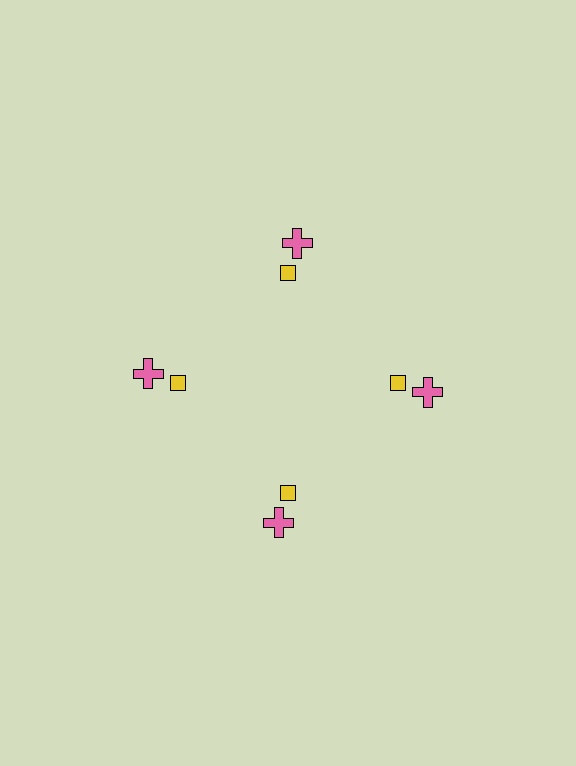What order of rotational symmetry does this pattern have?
This pattern has 4-fold rotational symmetry.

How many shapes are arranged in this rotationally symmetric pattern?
There are 8 shapes, arranged in 4 groups of 2.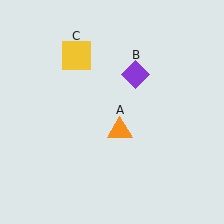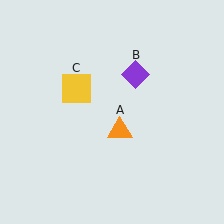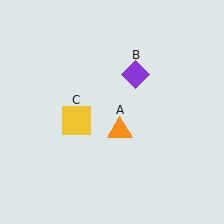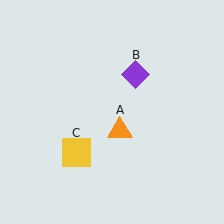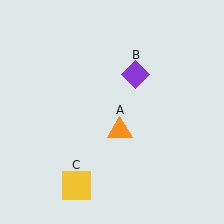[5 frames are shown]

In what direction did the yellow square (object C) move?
The yellow square (object C) moved down.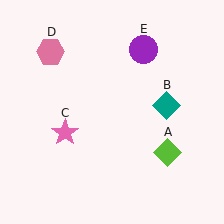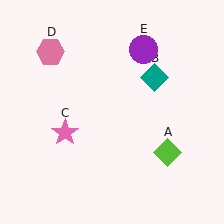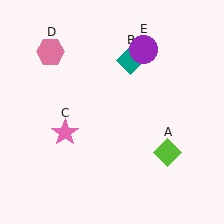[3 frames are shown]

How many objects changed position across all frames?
1 object changed position: teal diamond (object B).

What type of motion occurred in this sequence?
The teal diamond (object B) rotated counterclockwise around the center of the scene.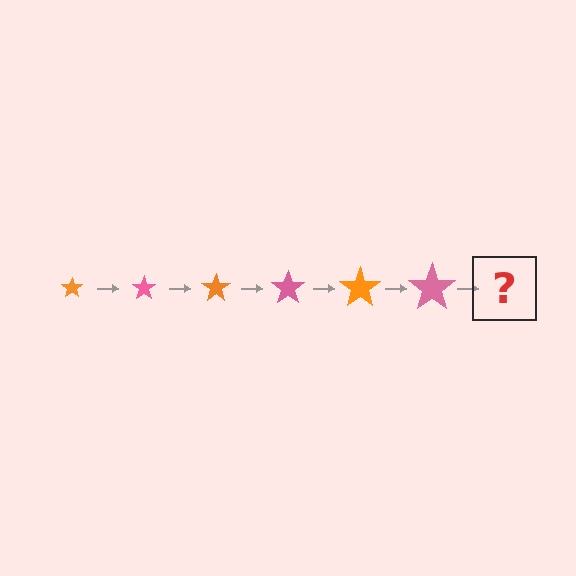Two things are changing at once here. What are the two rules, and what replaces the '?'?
The two rules are that the star grows larger each step and the color cycles through orange and pink. The '?' should be an orange star, larger than the previous one.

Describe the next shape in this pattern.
It should be an orange star, larger than the previous one.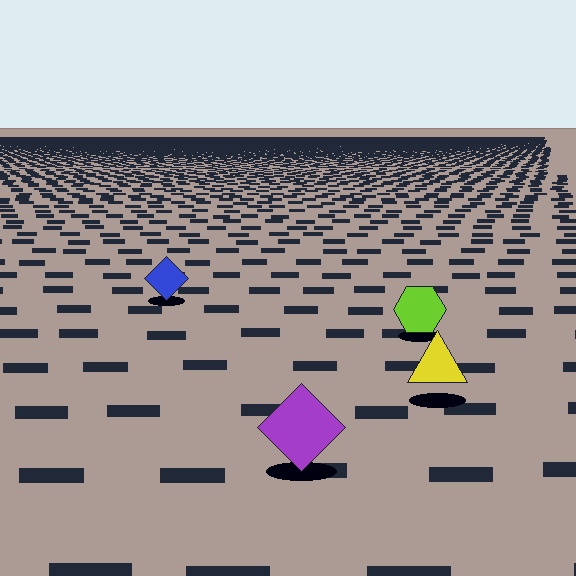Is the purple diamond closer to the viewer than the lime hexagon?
Yes. The purple diamond is closer — you can tell from the texture gradient: the ground texture is coarser near it.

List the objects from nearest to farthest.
From nearest to farthest: the purple diamond, the yellow triangle, the lime hexagon, the blue diamond.